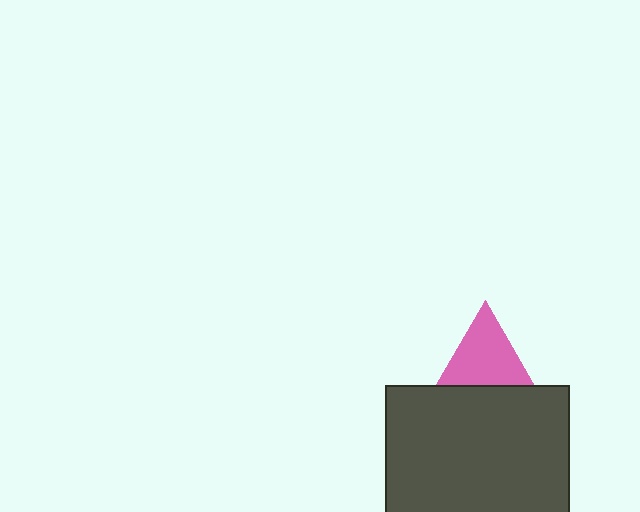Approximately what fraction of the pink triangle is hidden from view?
Roughly 39% of the pink triangle is hidden behind the dark gray rectangle.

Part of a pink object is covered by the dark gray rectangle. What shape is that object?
It is a triangle.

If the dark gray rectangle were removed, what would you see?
You would see the complete pink triangle.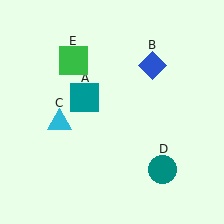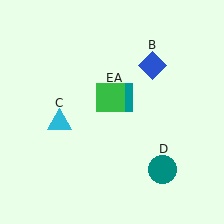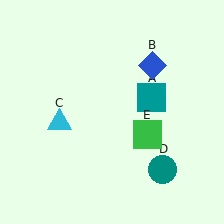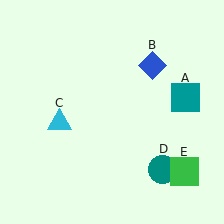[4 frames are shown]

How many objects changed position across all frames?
2 objects changed position: teal square (object A), green square (object E).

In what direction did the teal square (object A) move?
The teal square (object A) moved right.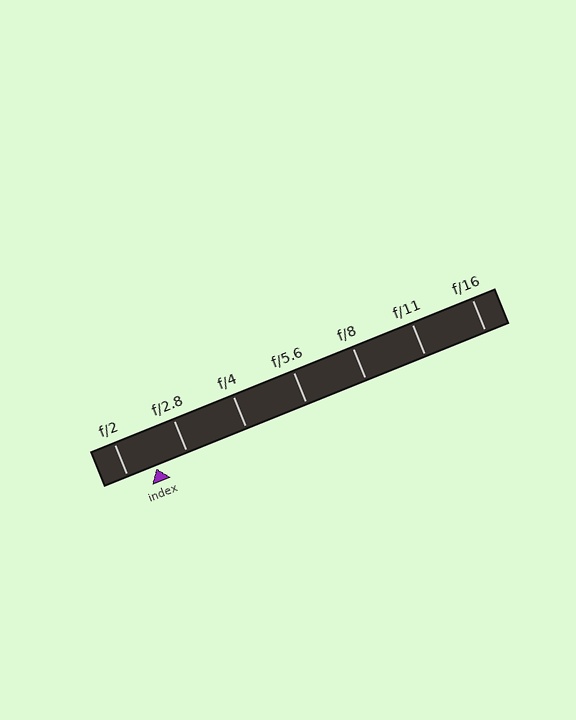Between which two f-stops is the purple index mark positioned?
The index mark is between f/2 and f/2.8.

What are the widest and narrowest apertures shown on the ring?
The widest aperture shown is f/2 and the narrowest is f/16.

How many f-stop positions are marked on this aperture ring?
There are 7 f-stop positions marked.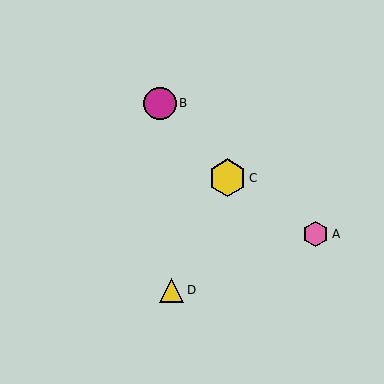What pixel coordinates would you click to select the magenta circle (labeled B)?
Click at (160, 104) to select the magenta circle B.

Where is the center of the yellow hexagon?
The center of the yellow hexagon is at (228, 178).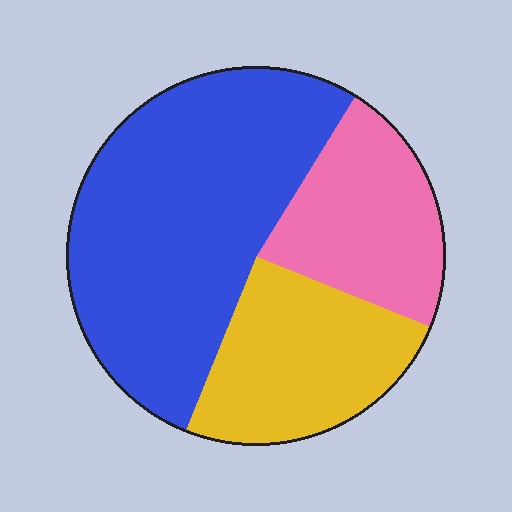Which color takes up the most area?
Blue, at roughly 55%.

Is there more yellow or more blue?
Blue.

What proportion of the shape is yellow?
Yellow covers around 25% of the shape.